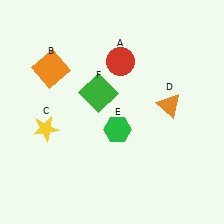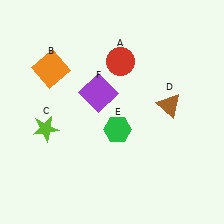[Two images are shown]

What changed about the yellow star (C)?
In Image 1, C is yellow. In Image 2, it changed to lime.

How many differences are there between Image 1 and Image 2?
There are 3 differences between the two images.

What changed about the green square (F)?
In Image 1, F is green. In Image 2, it changed to purple.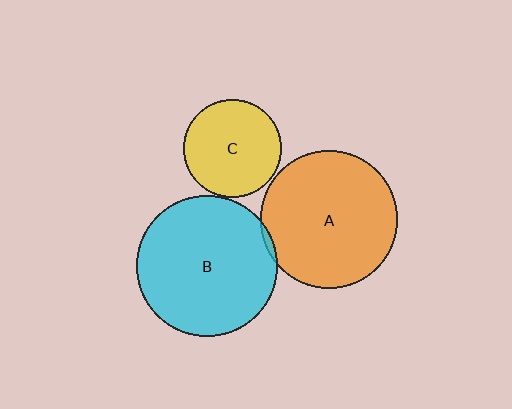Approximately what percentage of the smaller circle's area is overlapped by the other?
Approximately 5%.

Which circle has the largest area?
Circle B (cyan).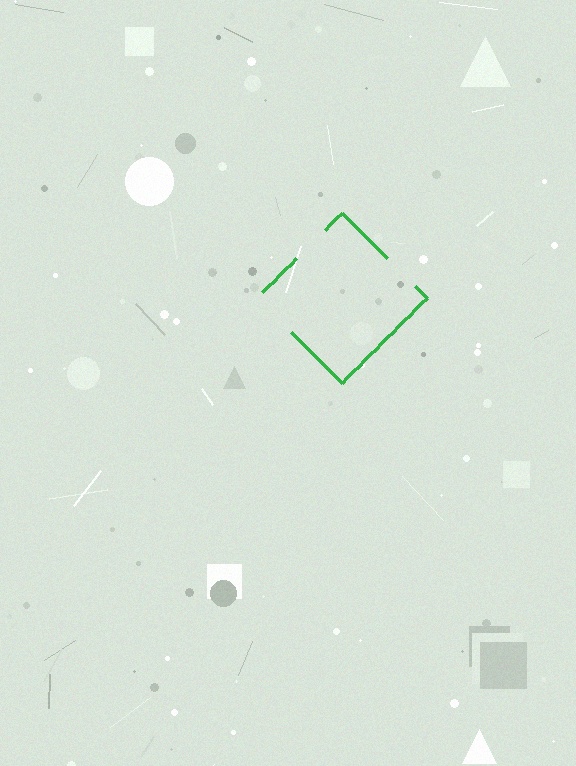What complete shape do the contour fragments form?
The contour fragments form a diamond.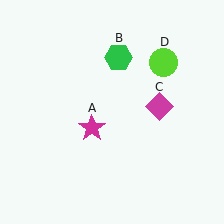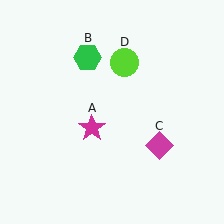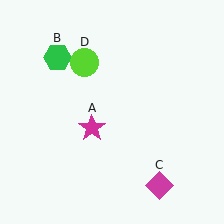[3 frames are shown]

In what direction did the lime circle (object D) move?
The lime circle (object D) moved left.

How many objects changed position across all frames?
3 objects changed position: green hexagon (object B), magenta diamond (object C), lime circle (object D).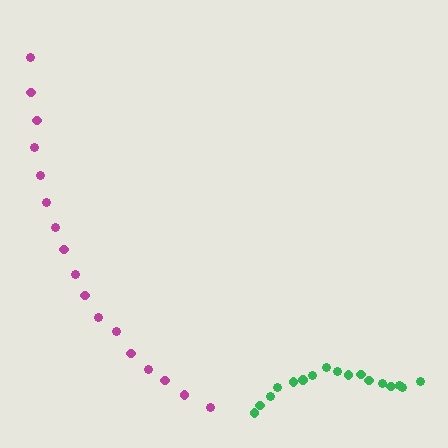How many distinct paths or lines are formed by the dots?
There are 2 distinct paths.